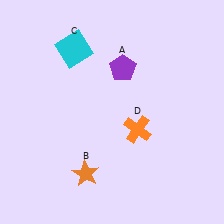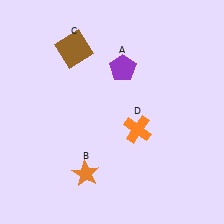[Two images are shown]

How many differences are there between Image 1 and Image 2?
There is 1 difference between the two images.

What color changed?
The square (C) changed from cyan in Image 1 to brown in Image 2.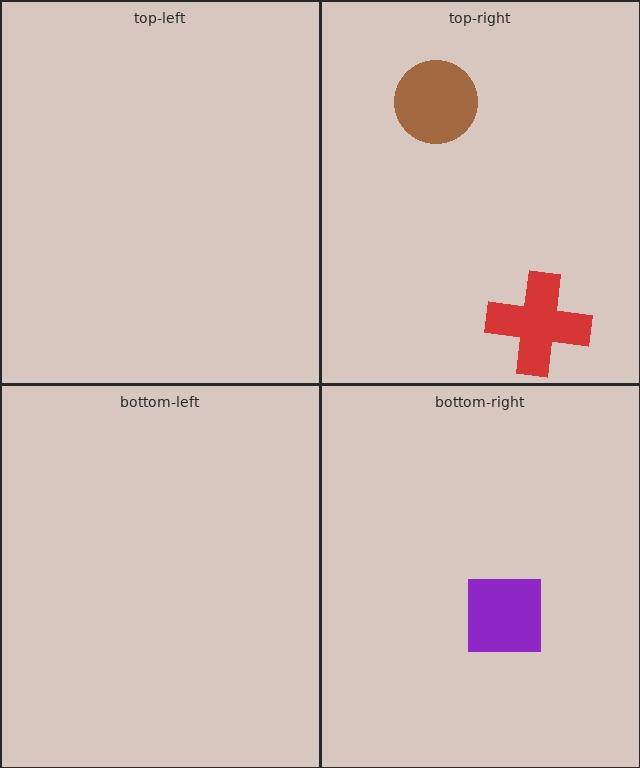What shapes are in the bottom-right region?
The purple square.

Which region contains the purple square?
The bottom-right region.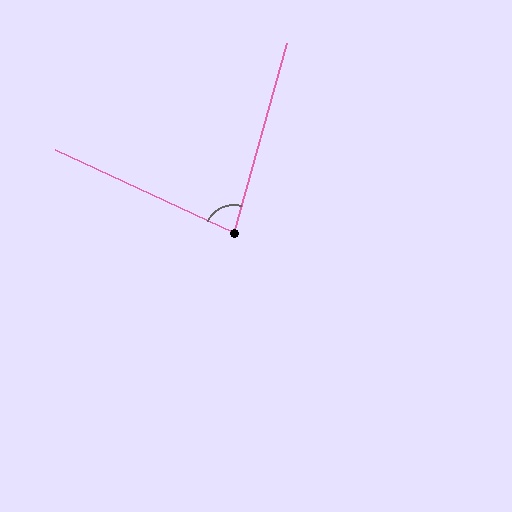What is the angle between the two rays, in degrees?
Approximately 81 degrees.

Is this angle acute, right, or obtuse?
It is acute.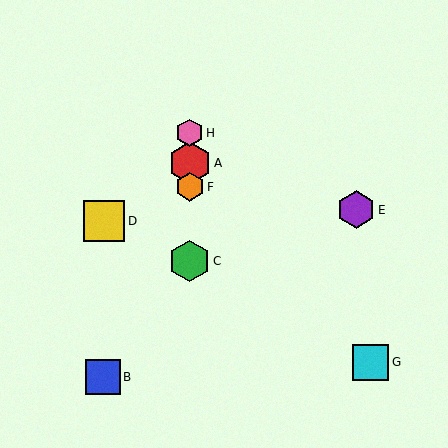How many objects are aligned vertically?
4 objects (A, C, F, H) are aligned vertically.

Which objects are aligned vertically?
Objects A, C, F, H are aligned vertically.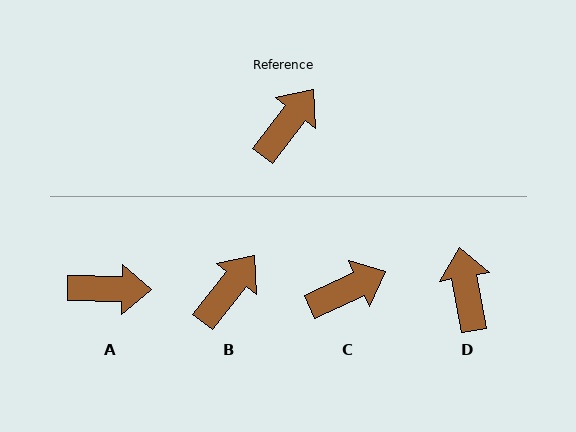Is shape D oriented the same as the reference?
No, it is off by about 48 degrees.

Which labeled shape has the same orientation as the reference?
B.